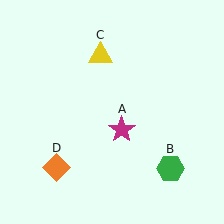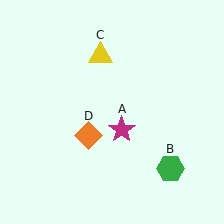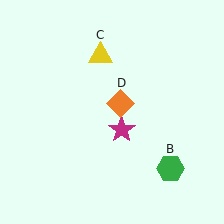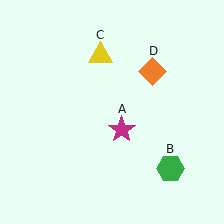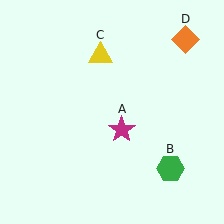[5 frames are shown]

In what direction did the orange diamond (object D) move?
The orange diamond (object D) moved up and to the right.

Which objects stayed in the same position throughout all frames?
Magenta star (object A) and green hexagon (object B) and yellow triangle (object C) remained stationary.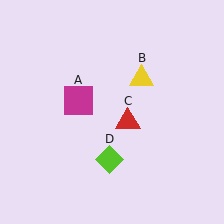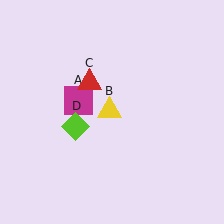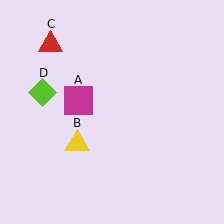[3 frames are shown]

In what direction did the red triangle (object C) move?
The red triangle (object C) moved up and to the left.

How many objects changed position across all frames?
3 objects changed position: yellow triangle (object B), red triangle (object C), lime diamond (object D).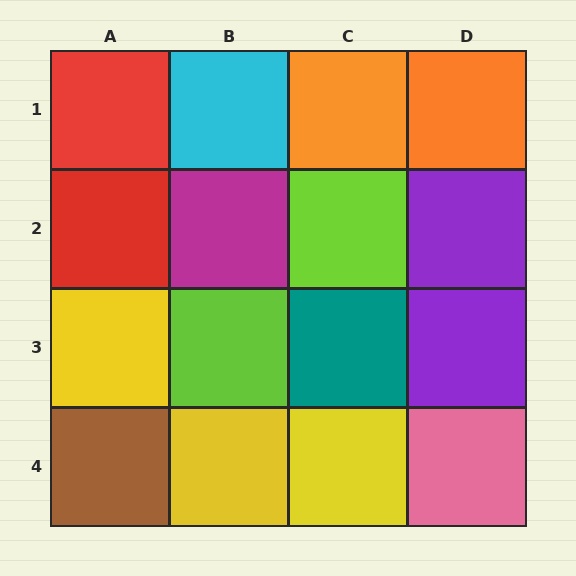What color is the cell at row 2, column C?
Lime.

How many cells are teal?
1 cell is teal.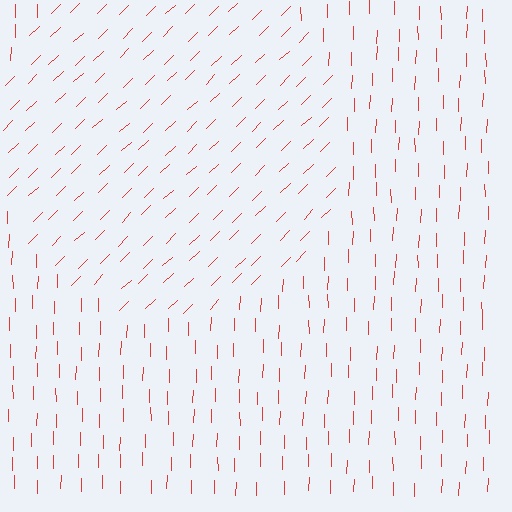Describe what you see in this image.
The image is filled with small red line segments. A circle region in the image has lines oriented differently from the surrounding lines, creating a visible texture boundary.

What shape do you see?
I see a circle.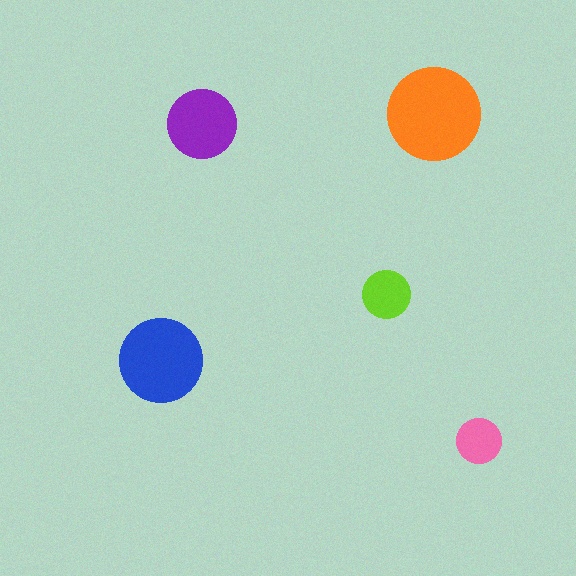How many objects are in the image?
There are 5 objects in the image.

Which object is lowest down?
The pink circle is bottommost.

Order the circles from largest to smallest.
the orange one, the blue one, the purple one, the lime one, the pink one.